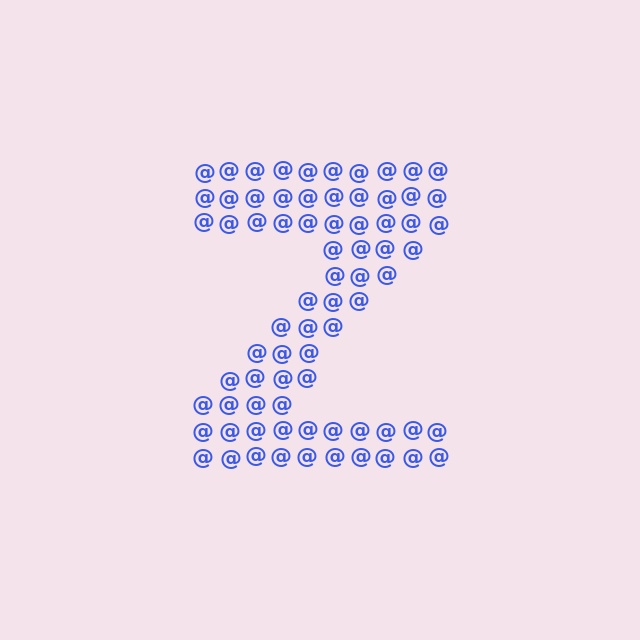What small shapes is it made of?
It is made of small at signs.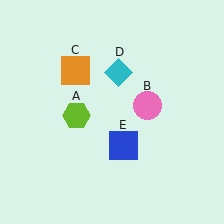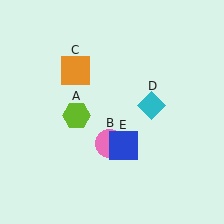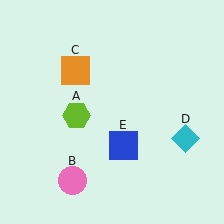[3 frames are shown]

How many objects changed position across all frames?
2 objects changed position: pink circle (object B), cyan diamond (object D).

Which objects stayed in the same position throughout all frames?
Lime hexagon (object A) and orange square (object C) and blue square (object E) remained stationary.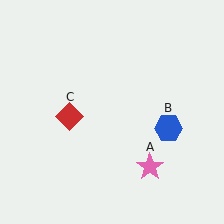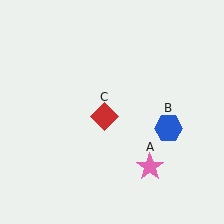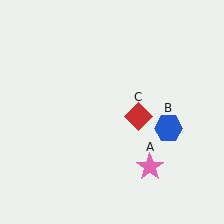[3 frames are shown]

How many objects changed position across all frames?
1 object changed position: red diamond (object C).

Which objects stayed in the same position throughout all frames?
Pink star (object A) and blue hexagon (object B) remained stationary.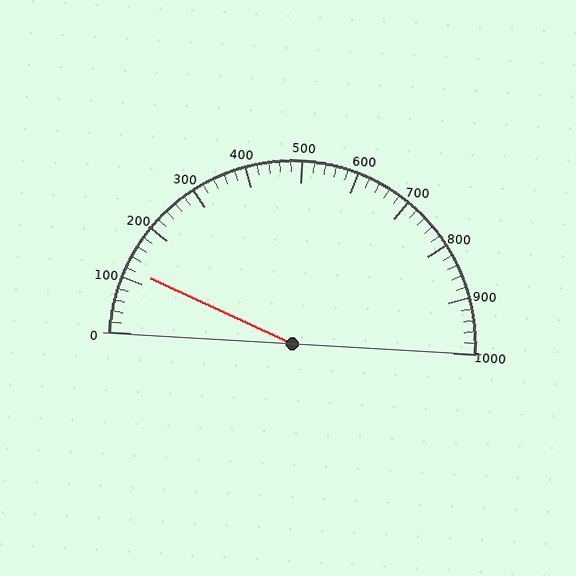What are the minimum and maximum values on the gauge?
The gauge ranges from 0 to 1000.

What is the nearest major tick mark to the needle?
The nearest major tick mark is 100.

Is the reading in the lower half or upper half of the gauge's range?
The reading is in the lower half of the range (0 to 1000).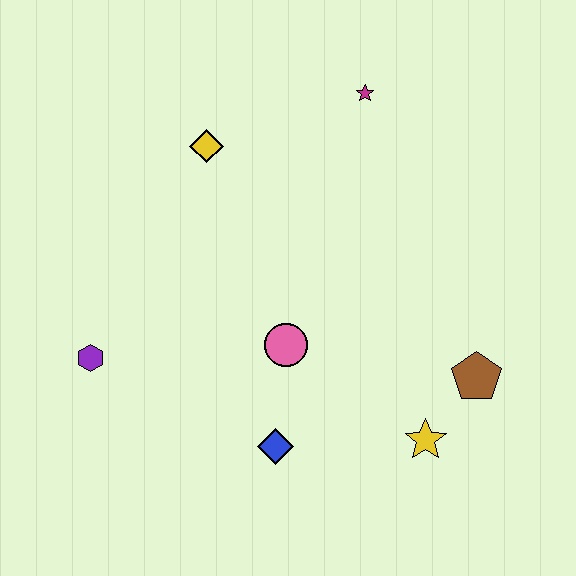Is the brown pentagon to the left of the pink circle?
No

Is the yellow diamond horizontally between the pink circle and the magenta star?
No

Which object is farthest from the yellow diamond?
The yellow star is farthest from the yellow diamond.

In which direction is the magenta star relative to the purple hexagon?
The magenta star is to the right of the purple hexagon.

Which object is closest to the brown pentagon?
The yellow star is closest to the brown pentagon.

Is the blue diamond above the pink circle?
No